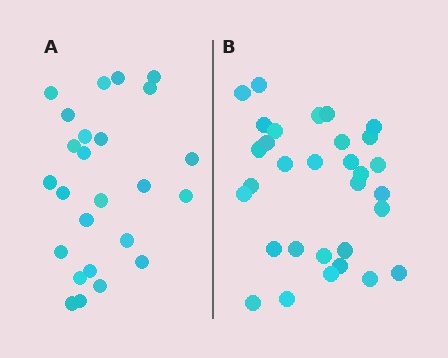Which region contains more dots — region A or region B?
Region B (the right region) has more dots.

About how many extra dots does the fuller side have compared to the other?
Region B has about 6 more dots than region A.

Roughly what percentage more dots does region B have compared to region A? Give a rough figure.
About 25% more.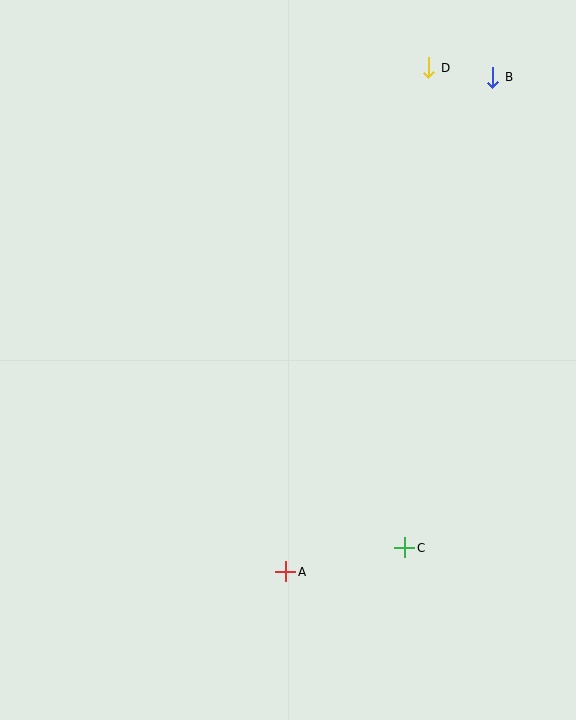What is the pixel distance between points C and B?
The distance between C and B is 479 pixels.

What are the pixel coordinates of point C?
Point C is at (405, 548).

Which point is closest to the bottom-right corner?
Point C is closest to the bottom-right corner.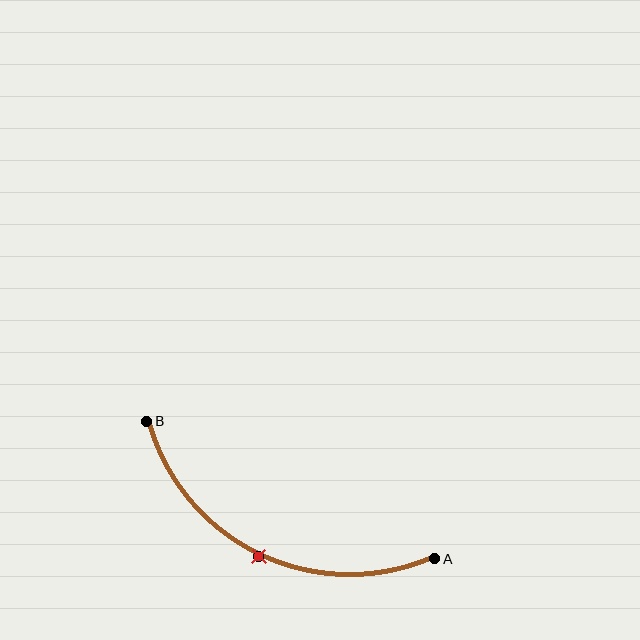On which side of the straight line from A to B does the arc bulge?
The arc bulges below the straight line connecting A and B.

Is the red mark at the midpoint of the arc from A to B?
Yes. The red mark lies on the arc at equal arc-length from both A and B — it is the arc midpoint.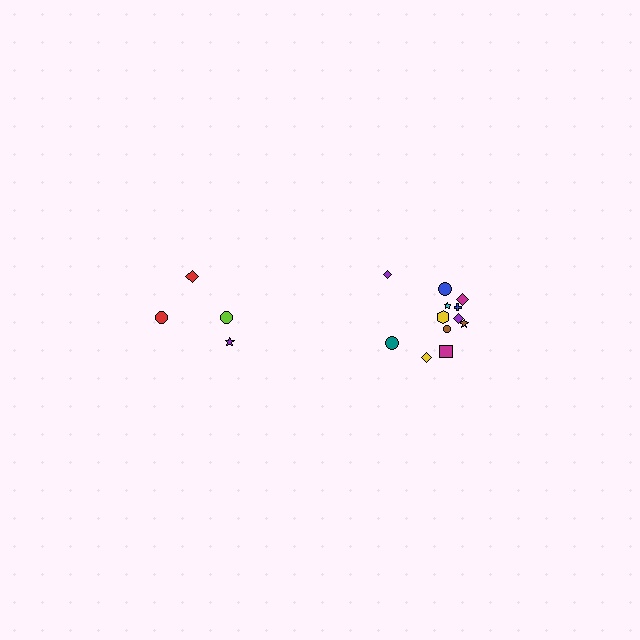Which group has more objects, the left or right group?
The right group.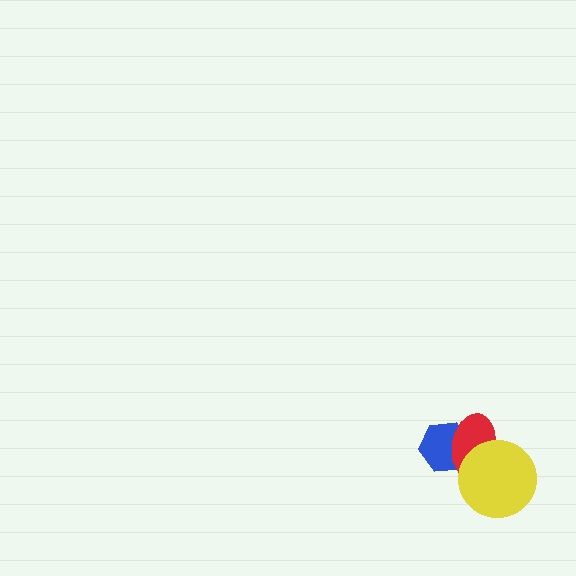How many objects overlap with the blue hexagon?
1 object overlaps with the blue hexagon.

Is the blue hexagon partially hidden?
Yes, it is partially covered by another shape.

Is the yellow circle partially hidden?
No, no other shape covers it.